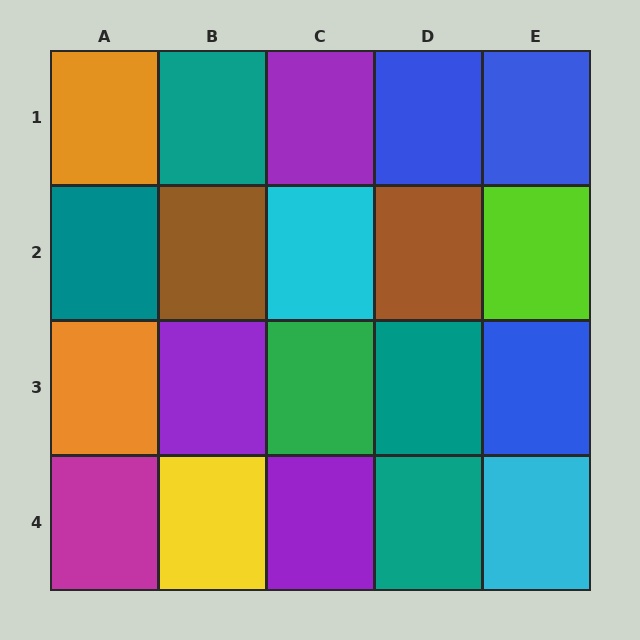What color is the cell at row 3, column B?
Purple.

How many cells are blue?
3 cells are blue.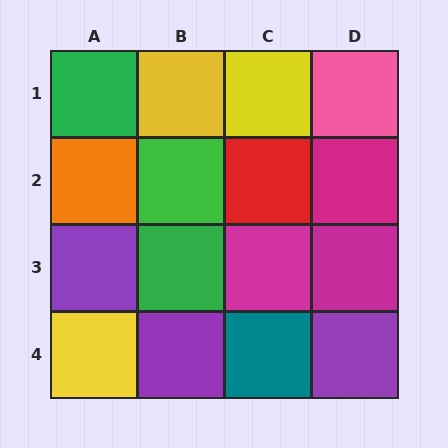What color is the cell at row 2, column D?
Magenta.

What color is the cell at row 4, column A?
Yellow.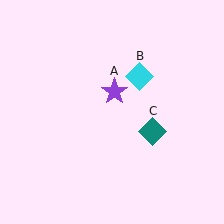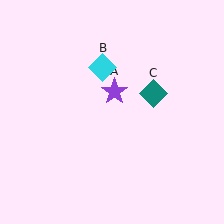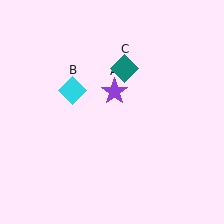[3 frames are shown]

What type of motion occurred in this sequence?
The cyan diamond (object B), teal diamond (object C) rotated counterclockwise around the center of the scene.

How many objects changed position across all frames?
2 objects changed position: cyan diamond (object B), teal diamond (object C).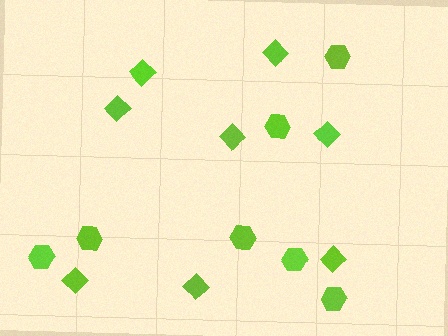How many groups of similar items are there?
There are 2 groups: one group of hexagons (7) and one group of diamonds (8).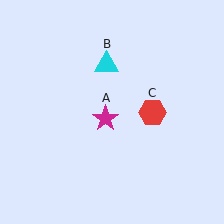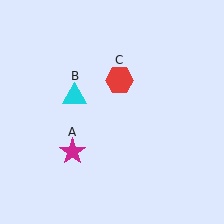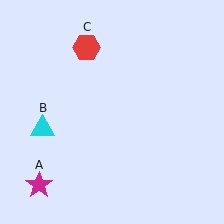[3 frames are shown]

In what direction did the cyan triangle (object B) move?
The cyan triangle (object B) moved down and to the left.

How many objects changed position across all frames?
3 objects changed position: magenta star (object A), cyan triangle (object B), red hexagon (object C).